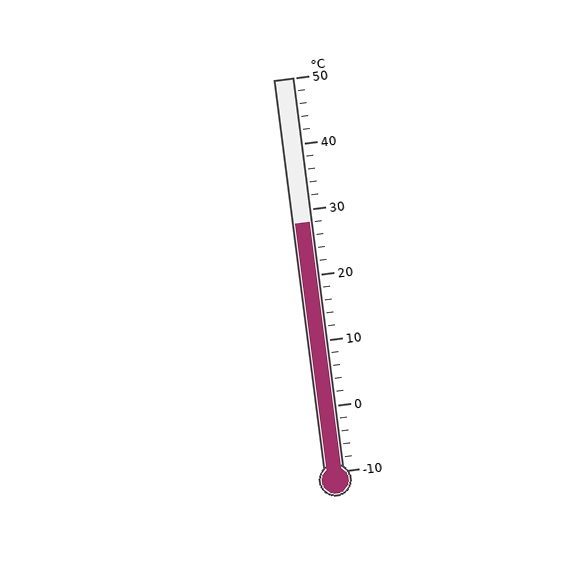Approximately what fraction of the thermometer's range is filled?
The thermometer is filled to approximately 65% of its range.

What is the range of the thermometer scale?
The thermometer scale ranges from -10°C to 50°C.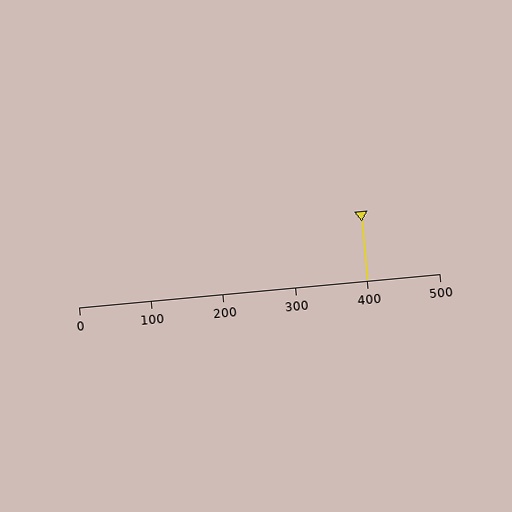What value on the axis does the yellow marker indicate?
The marker indicates approximately 400.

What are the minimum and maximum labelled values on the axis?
The axis runs from 0 to 500.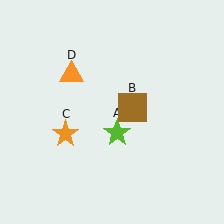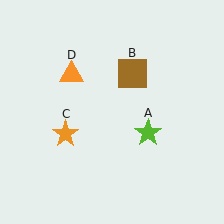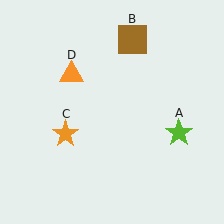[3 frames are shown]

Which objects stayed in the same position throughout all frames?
Orange star (object C) and orange triangle (object D) remained stationary.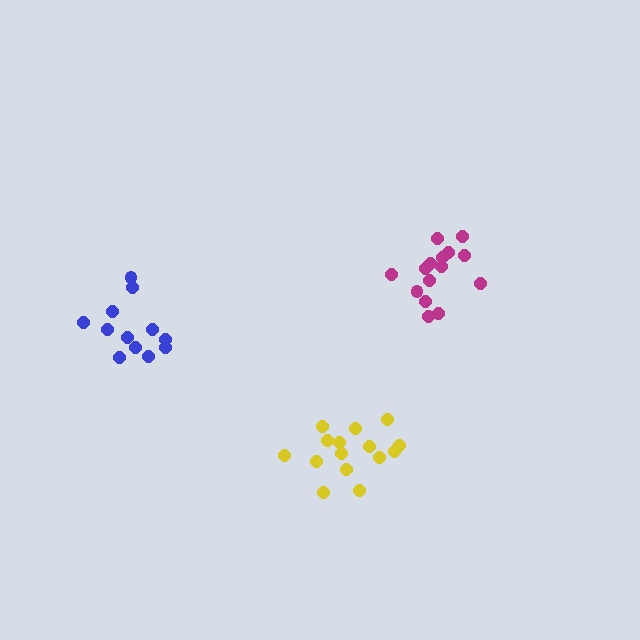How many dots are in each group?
Group 1: 15 dots, Group 2: 15 dots, Group 3: 12 dots (42 total).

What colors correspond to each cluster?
The clusters are colored: yellow, magenta, blue.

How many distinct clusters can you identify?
There are 3 distinct clusters.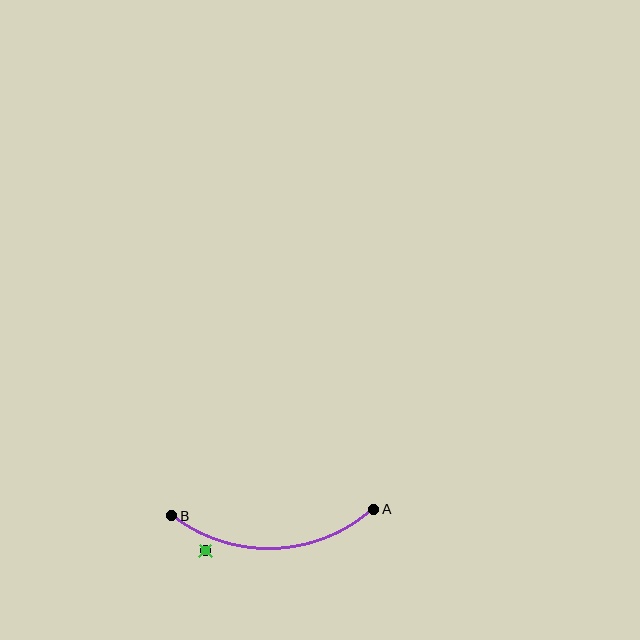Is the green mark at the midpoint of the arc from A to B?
No — the green mark does not lie on the arc at all. It sits slightly outside the curve.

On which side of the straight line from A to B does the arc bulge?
The arc bulges below the straight line connecting A and B.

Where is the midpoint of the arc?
The arc midpoint is the point on the curve farthest from the straight line joining A and B. It sits below that line.